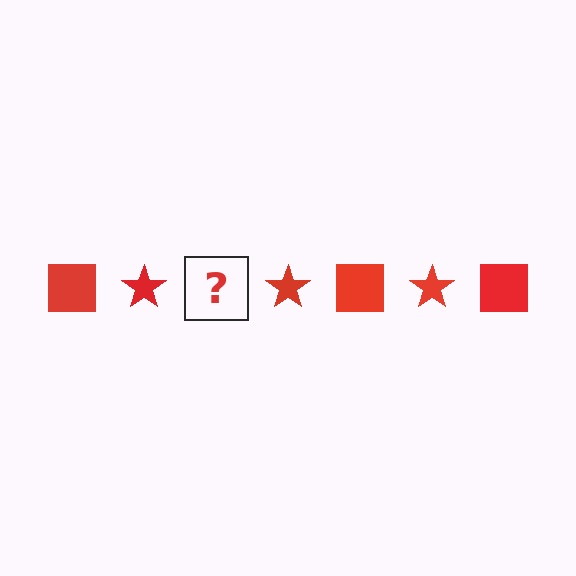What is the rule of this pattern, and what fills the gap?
The rule is that the pattern cycles through square, star shapes in red. The gap should be filled with a red square.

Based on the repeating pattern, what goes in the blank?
The blank should be a red square.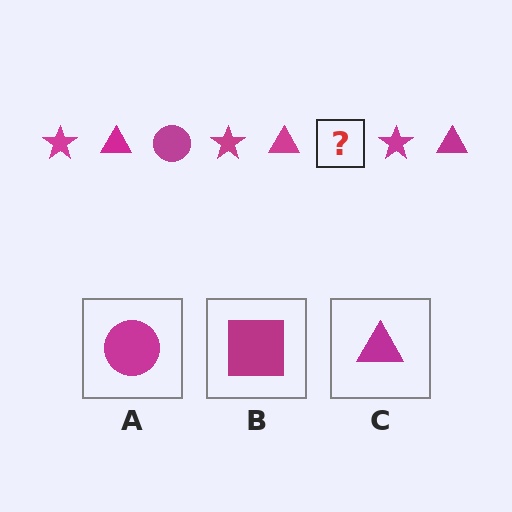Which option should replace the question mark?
Option A.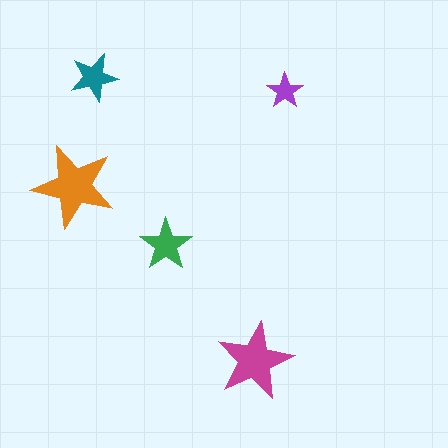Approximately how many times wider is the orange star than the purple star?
About 2.5 times wider.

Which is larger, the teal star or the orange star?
The orange one.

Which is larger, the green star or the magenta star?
The magenta one.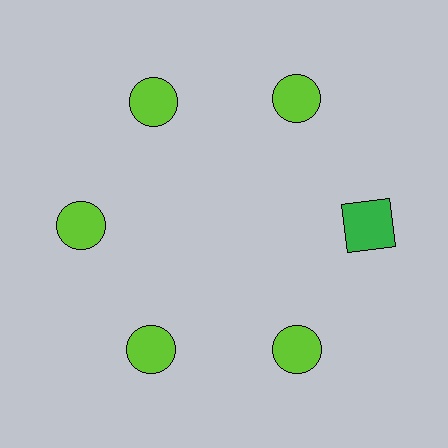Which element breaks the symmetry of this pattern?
The green square at roughly the 3 o'clock position breaks the symmetry. All other shapes are lime circles.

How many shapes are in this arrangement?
There are 6 shapes arranged in a ring pattern.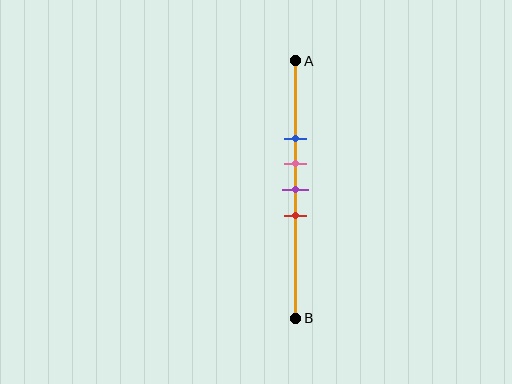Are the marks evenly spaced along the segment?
Yes, the marks are approximately evenly spaced.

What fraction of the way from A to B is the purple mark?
The purple mark is approximately 50% (0.5) of the way from A to B.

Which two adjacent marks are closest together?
The pink and purple marks are the closest adjacent pair.